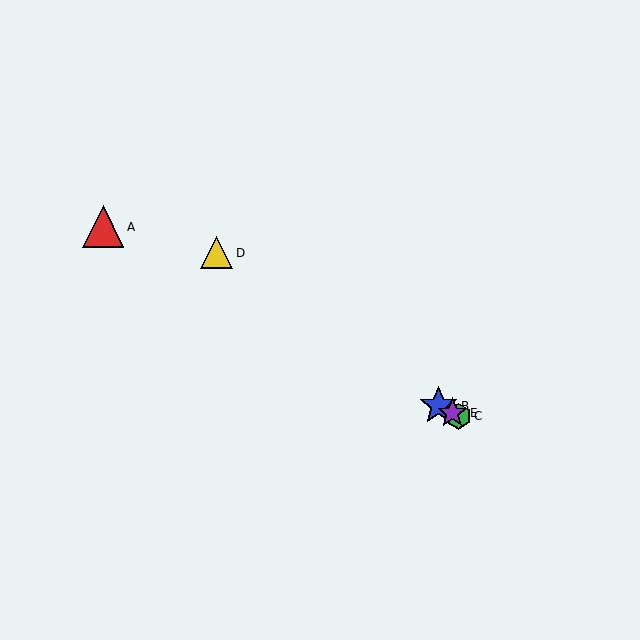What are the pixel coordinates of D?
Object D is at (217, 253).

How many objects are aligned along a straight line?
4 objects (A, B, C, E) are aligned along a straight line.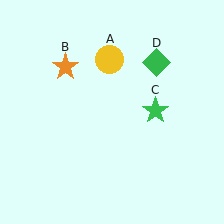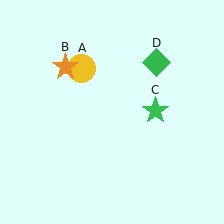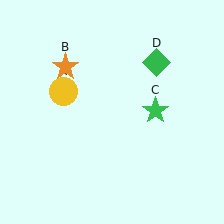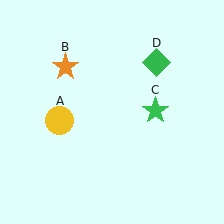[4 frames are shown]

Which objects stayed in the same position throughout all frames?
Orange star (object B) and green star (object C) and green diamond (object D) remained stationary.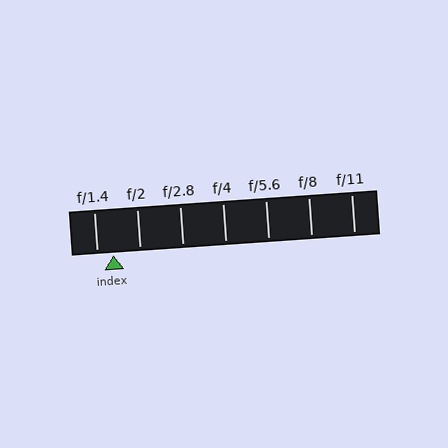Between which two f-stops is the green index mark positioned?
The index mark is between f/1.4 and f/2.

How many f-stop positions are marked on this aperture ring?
There are 7 f-stop positions marked.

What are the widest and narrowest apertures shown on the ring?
The widest aperture shown is f/1.4 and the narrowest is f/11.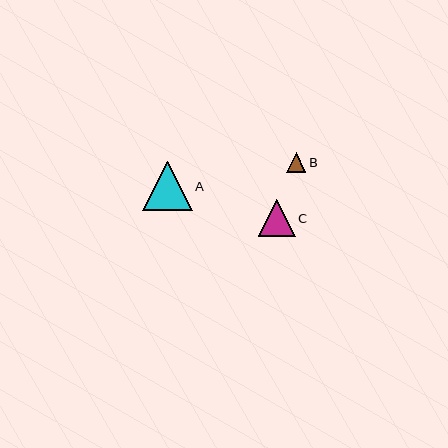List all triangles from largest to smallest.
From largest to smallest: A, C, B.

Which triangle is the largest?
Triangle A is the largest with a size of approximately 50 pixels.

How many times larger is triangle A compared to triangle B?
Triangle A is approximately 2.6 times the size of triangle B.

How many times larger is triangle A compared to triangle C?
Triangle A is approximately 1.3 times the size of triangle C.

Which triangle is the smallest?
Triangle B is the smallest with a size of approximately 19 pixels.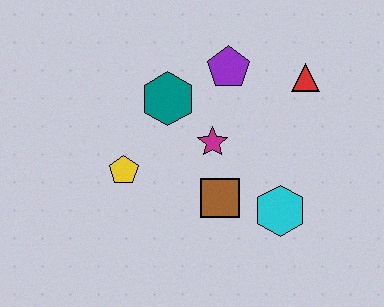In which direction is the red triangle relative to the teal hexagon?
The red triangle is to the right of the teal hexagon.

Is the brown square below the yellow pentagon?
Yes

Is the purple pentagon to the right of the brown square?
Yes